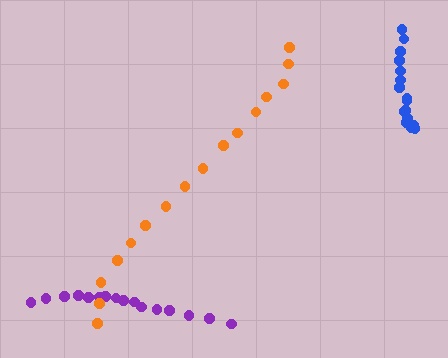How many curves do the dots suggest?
There are 3 distinct paths.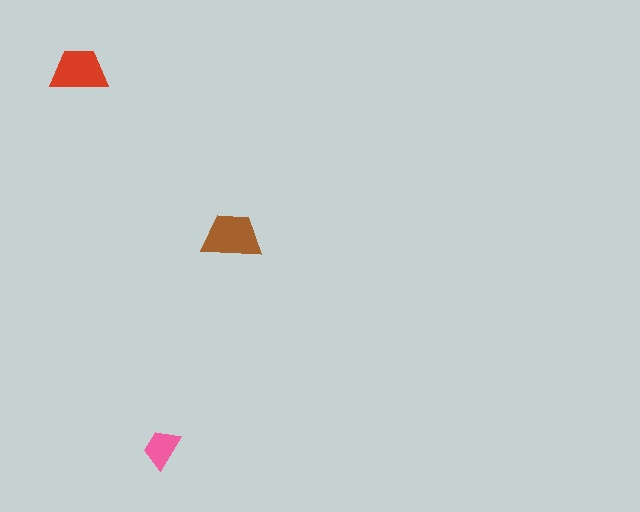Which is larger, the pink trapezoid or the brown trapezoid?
The brown one.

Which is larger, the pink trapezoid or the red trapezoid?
The red one.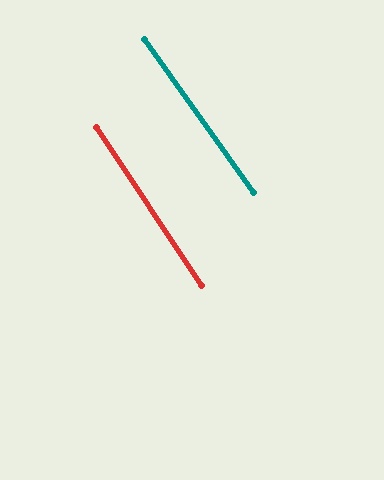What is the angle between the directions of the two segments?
Approximately 2 degrees.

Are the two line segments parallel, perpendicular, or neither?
Parallel — their directions differ by only 1.8°.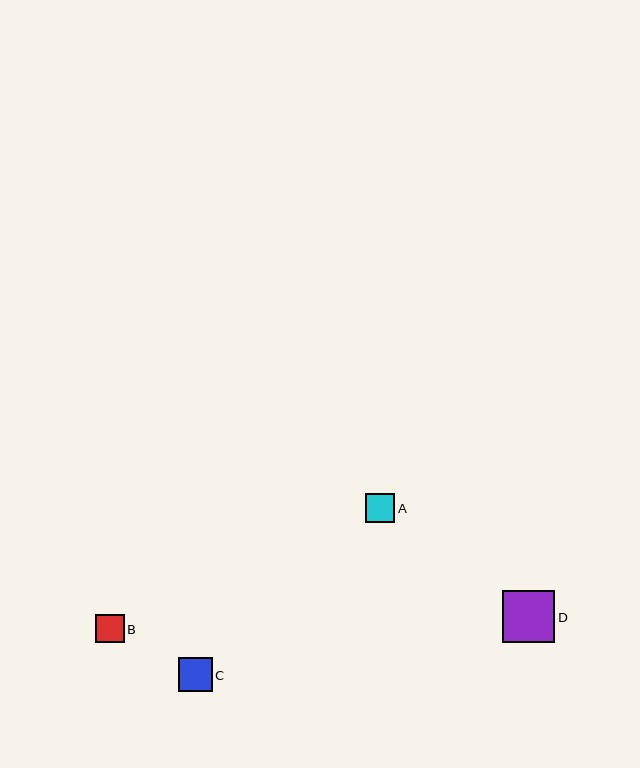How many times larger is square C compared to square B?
Square C is approximately 1.2 times the size of square B.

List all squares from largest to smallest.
From largest to smallest: D, C, A, B.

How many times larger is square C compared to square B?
Square C is approximately 1.2 times the size of square B.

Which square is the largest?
Square D is the largest with a size of approximately 52 pixels.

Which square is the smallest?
Square B is the smallest with a size of approximately 29 pixels.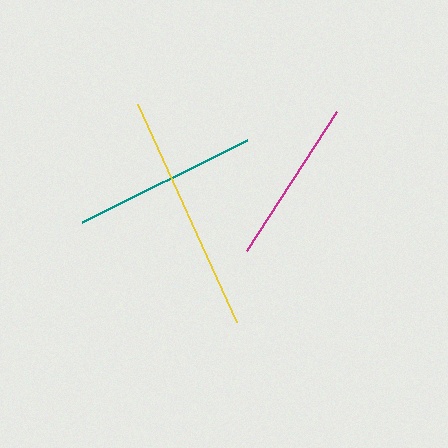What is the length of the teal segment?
The teal segment is approximately 184 pixels long.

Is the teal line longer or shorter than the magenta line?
The teal line is longer than the magenta line.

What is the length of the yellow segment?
The yellow segment is approximately 240 pixels long.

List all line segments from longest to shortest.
From longest to shortest: yellow, teal, magenta.